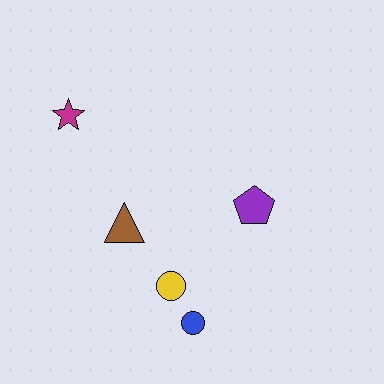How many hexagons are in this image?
There are no hexagons.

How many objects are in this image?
There are 5 objects.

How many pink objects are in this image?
There are no pink objects.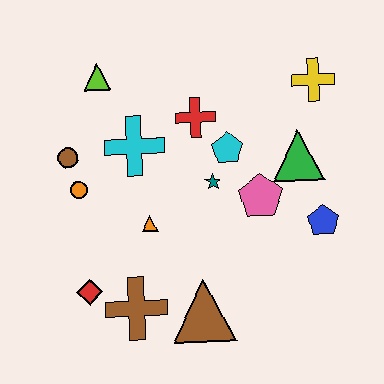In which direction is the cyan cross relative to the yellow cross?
The cyan cross is to the left of the yellow cross.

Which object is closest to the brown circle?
The orange circle is closest to the brown circle.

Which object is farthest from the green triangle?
The red diamond is farthest from the green triangle.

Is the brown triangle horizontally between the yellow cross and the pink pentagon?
No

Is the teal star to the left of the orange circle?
No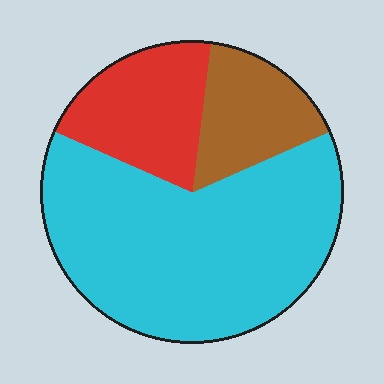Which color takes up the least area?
Brown, at roughly 15%.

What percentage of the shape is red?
Red takes up between a sixth and a third of the shape.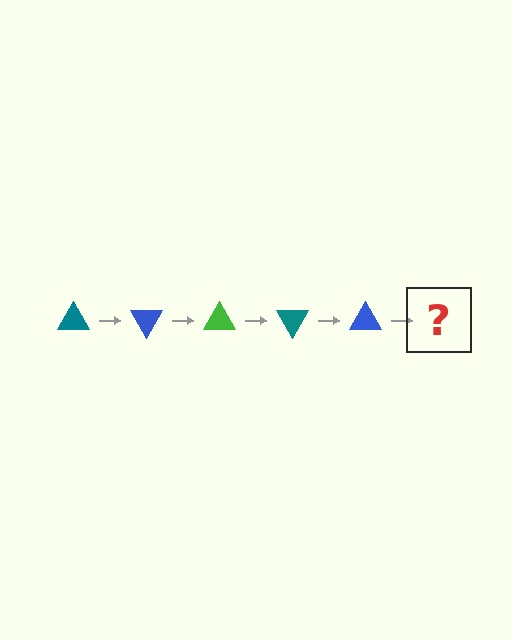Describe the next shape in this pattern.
It should be a green triangle, rotated 300 degrees from the start.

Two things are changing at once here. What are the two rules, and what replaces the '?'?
The two rules are that it rotates 60 degrees each step and the color cycles through teal, blue, and green. The '?' should be a green triangle, rotated 300 degrees from the start.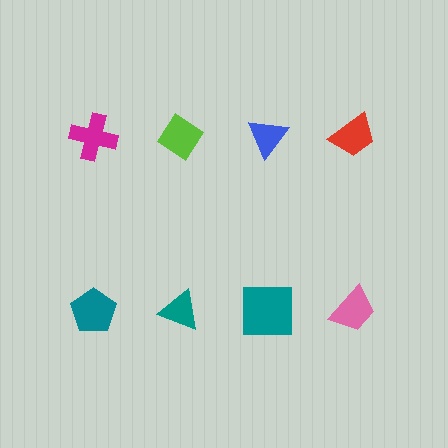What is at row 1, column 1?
A magenta cross.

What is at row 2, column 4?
A pink trapezoid.